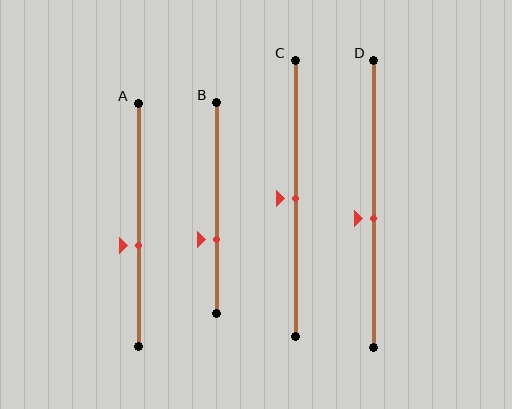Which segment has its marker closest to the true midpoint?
Segment C has its marker closest to the true midpoint.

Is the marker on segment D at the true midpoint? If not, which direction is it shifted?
No, the marker on segment D is shifted downward by about 5% of the segment length.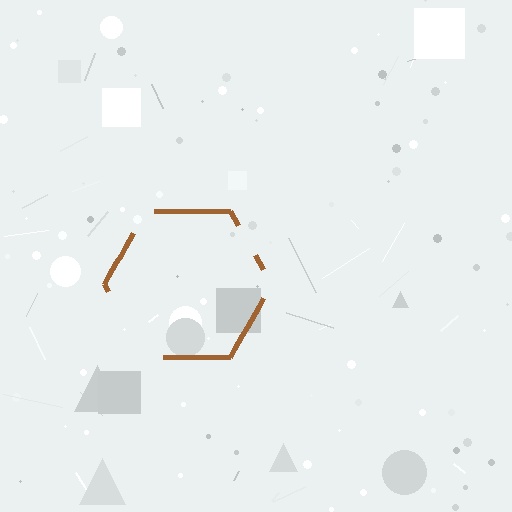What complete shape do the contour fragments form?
The contour fragments form a hexagon.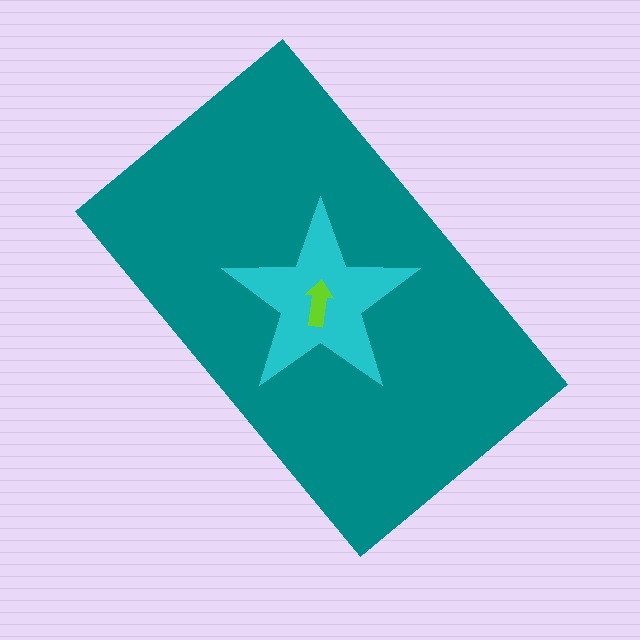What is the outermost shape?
The teal rectangle.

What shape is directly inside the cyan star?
The lime arrow.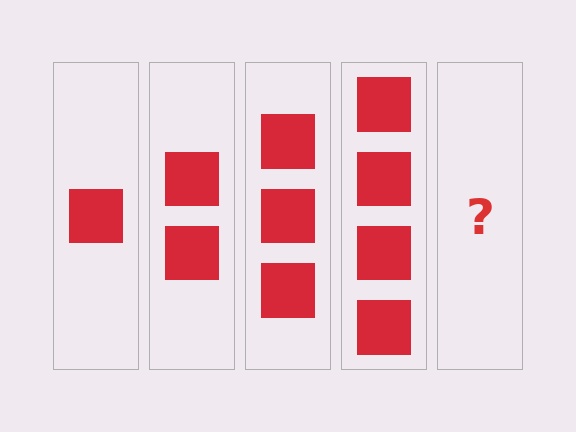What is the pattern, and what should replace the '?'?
The pattern is that each step adds one more square. The '?' should be 5 squares.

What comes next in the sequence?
The next element should be 5 squares.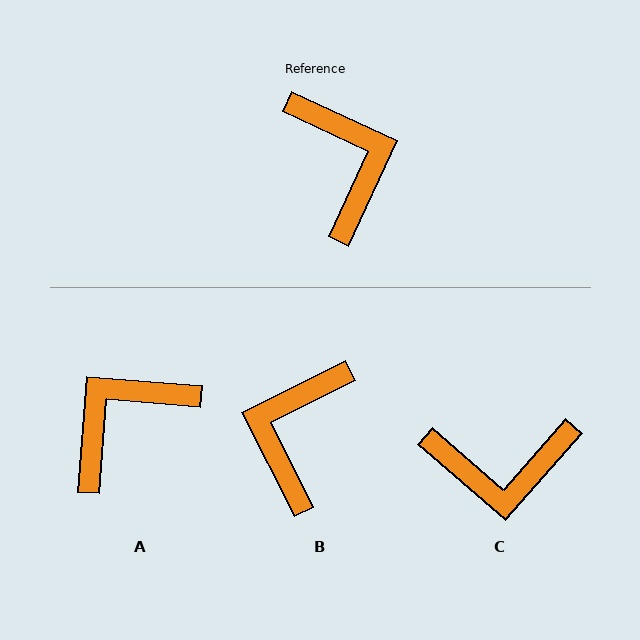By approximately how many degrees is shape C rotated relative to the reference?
Approximately 106 degrees clockwise.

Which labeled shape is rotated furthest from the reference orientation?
B, about 141 degrees away.